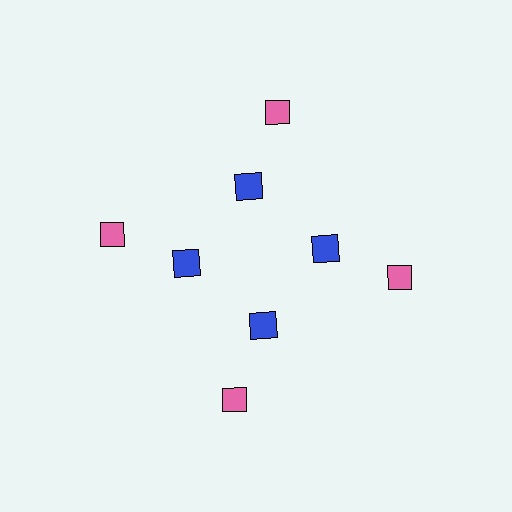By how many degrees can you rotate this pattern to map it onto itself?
The pattern maps onto itself every 90 degrees of rotation.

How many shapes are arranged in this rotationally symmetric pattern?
There are 8 shapes, arranged in 4 groups of 2.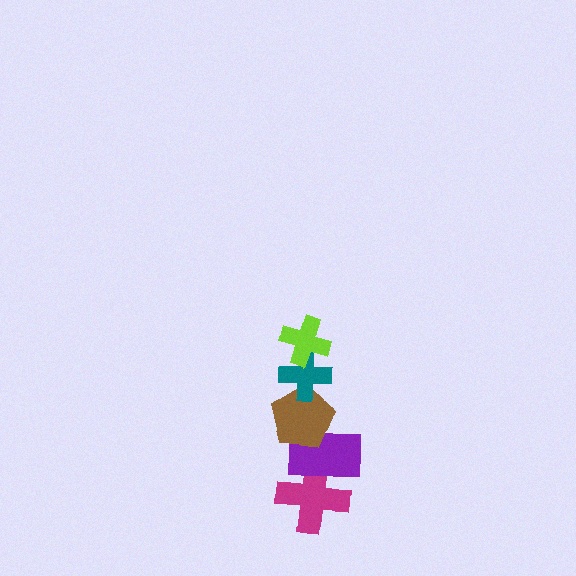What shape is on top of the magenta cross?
The purple rectangle is on top of the magenta cross.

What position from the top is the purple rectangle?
The purple rectangle is 4th from the top.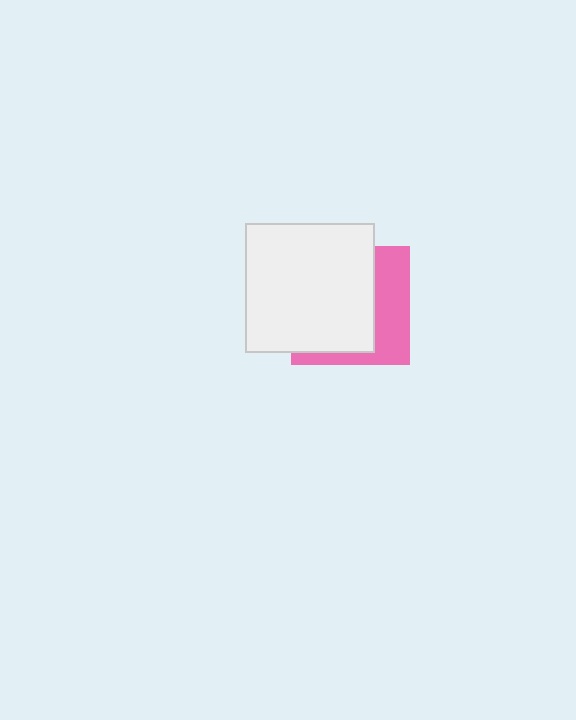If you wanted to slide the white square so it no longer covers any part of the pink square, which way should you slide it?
Slide it left — that is the most direct way to separate the two shapes.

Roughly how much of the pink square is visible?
A small part of it is visible (roughly 36%).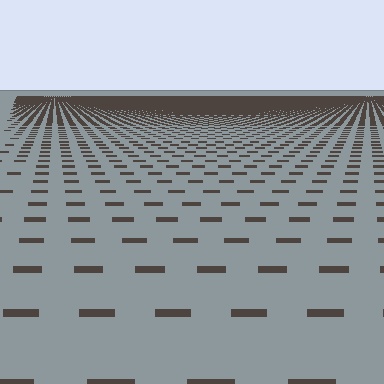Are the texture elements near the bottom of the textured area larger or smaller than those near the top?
Larger. Near the bottom, elements are closer to the viewer and appear at a bigger on-screen size.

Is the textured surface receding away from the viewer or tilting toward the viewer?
The surface is receding away from the viewer. Texture elements get smaller and denser toward the top.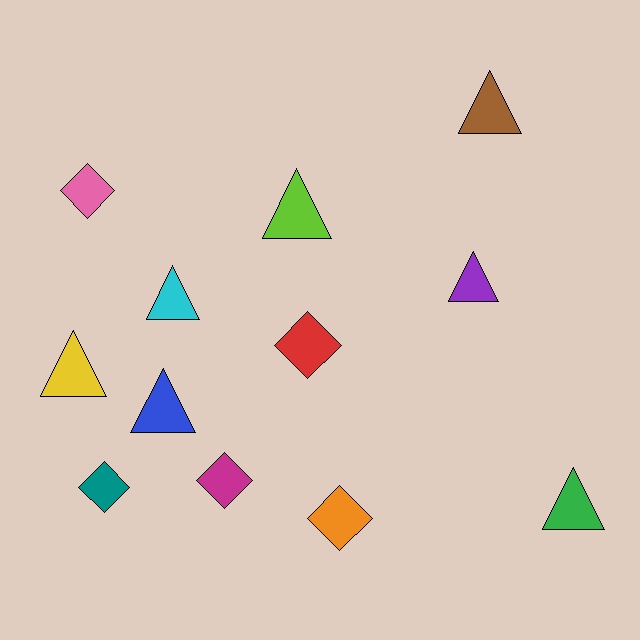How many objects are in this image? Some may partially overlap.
There are 12 objects.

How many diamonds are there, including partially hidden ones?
There are 5 diamonds.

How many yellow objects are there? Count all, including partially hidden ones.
There is 1 yellow object.